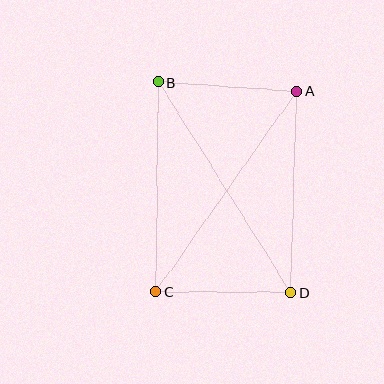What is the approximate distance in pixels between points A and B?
The distance between A and B is approximately 139 pixels.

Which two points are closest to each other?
Points C and D are closest to each other.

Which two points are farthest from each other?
Points B and D are farthest from each other.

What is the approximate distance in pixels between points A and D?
The distance between A and D is approximately 202 pixels.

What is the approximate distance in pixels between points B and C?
The distance between B and C is approximately 209 pixels.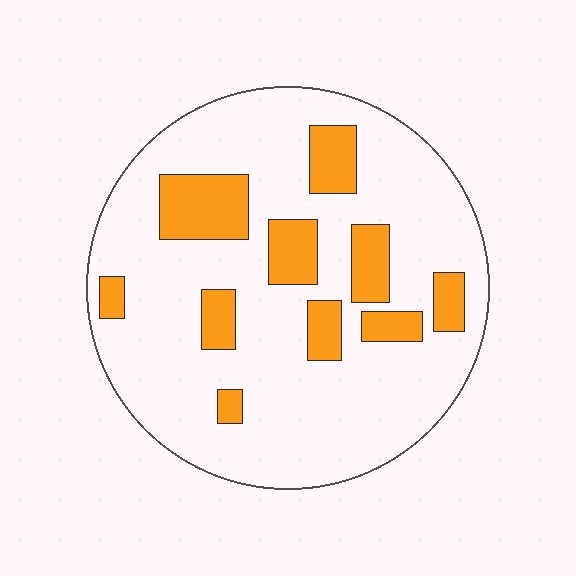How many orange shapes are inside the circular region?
10.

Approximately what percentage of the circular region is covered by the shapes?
Approximately 20%.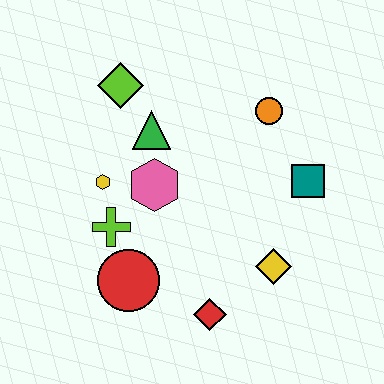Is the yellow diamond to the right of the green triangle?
Yes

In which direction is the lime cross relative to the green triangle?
The lime cross is below the green triangle.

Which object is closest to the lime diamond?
The green triangle is closest to the lime diamond.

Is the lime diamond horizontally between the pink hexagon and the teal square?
No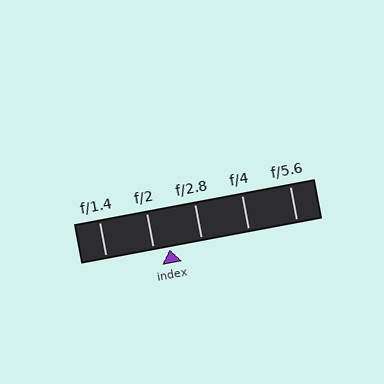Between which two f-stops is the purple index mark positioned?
The index mark is between f/2 and f/2.8.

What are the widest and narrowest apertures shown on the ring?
The widest aperture shown is f/1.4 and the narrowest is f/5.6.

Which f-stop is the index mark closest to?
The index mark is closest to f/2.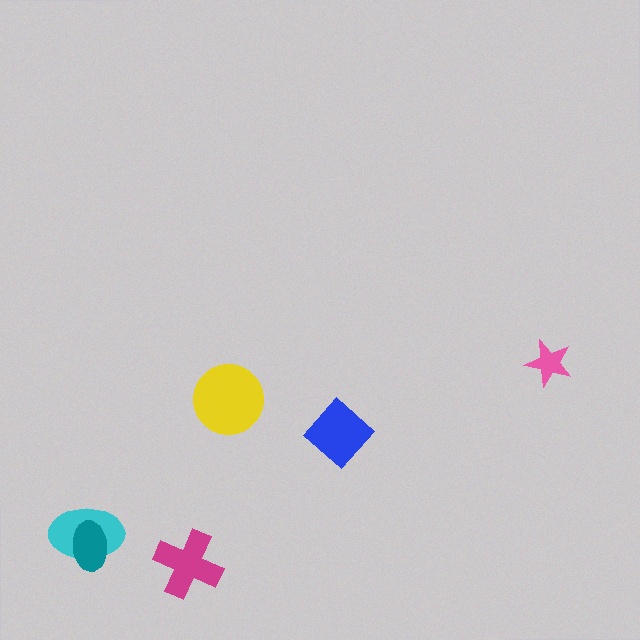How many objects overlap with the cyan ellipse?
1 object overlaps with the cyan ellipse.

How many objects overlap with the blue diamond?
0 objects overlap with the blue diamond.